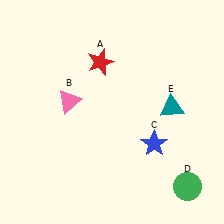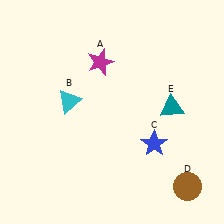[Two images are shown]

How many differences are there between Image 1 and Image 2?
There are 3 differences between the two images.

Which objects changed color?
A changed from red to magenta. B changed from pink to cyan. D changed from green to brown.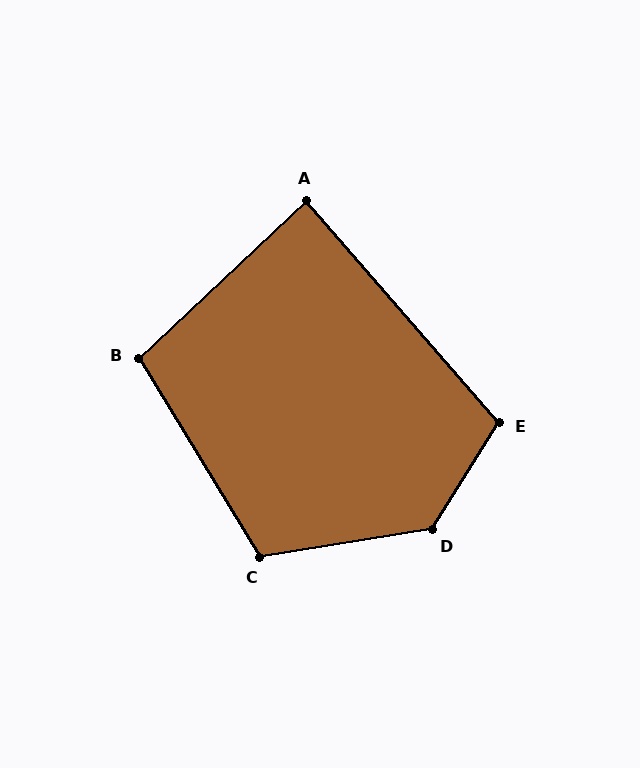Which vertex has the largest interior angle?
D, at approximately 131 degrees.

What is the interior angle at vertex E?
Approximately 107 degrees (obtuse).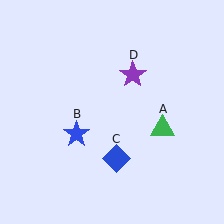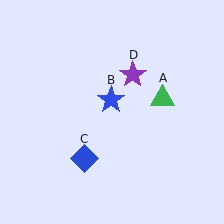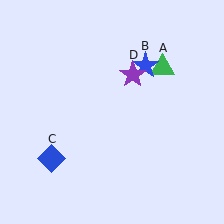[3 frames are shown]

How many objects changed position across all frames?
3 objects changed position: green triangle (object A), blue star (object B), blue diamond (object C).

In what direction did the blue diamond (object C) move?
The blue diamond (object C) moved left.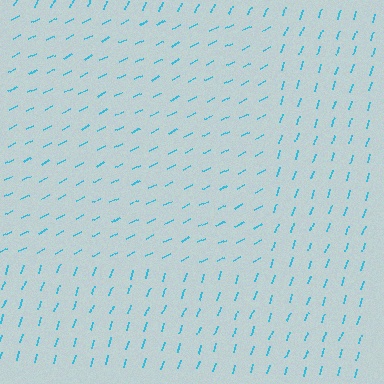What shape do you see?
I see a rectangle.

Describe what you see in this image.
The image is filled with small cyan line segments. A rectangle region in the image has lines oriented differently from the surrounding lines, creating a visible texture boundary.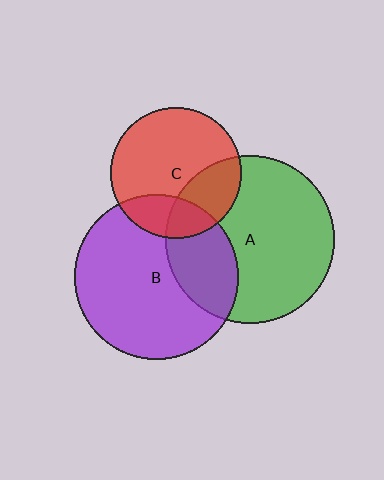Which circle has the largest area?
Circle A (green).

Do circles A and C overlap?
Yes.